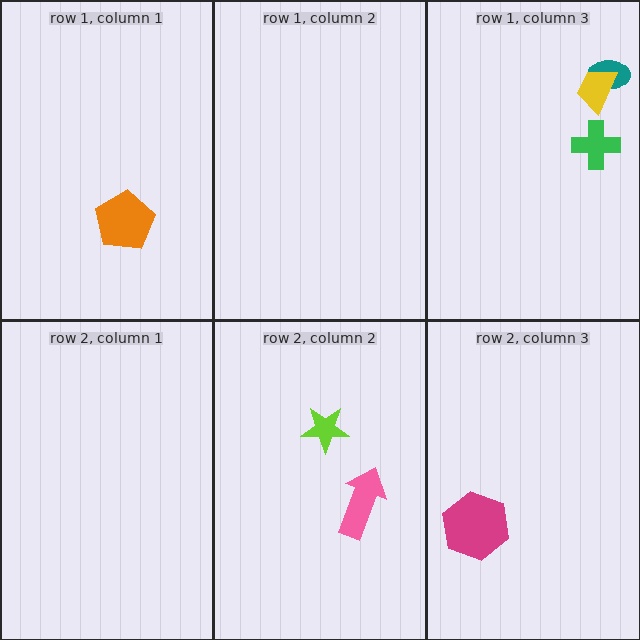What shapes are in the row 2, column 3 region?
The magenta hexagon.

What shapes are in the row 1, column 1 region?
The orange pentagon.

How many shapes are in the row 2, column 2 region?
2.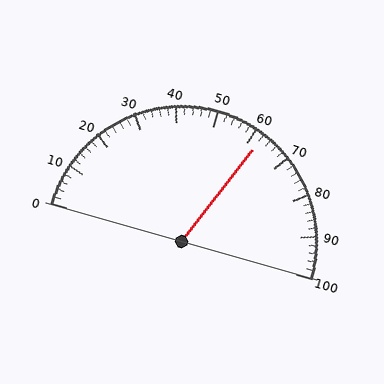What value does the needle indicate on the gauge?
The needle indicates approximately 62.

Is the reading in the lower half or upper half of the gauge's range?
The reading is in the upper half of the range (0 to 100).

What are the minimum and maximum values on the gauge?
The gauge ranges from 0 to 100.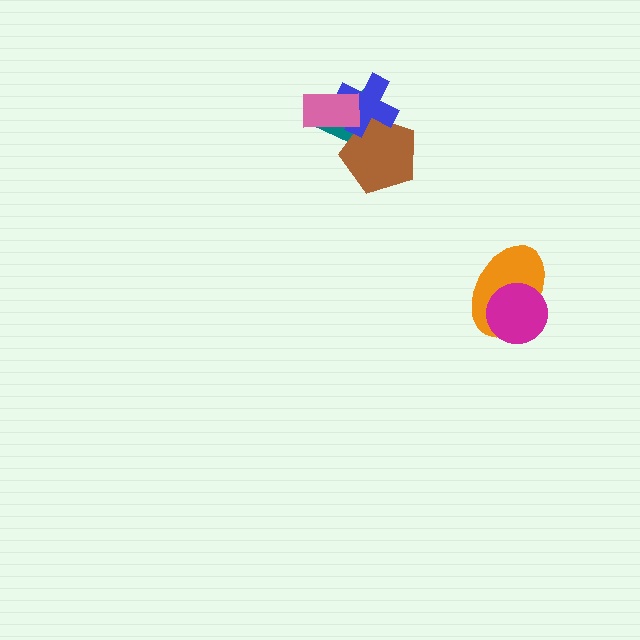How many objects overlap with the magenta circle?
1 object overlaps with the magenta circle.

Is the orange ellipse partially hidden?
Yes, it is partially covered by another shape.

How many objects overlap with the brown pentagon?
2 objects overlap with the brown pentagon.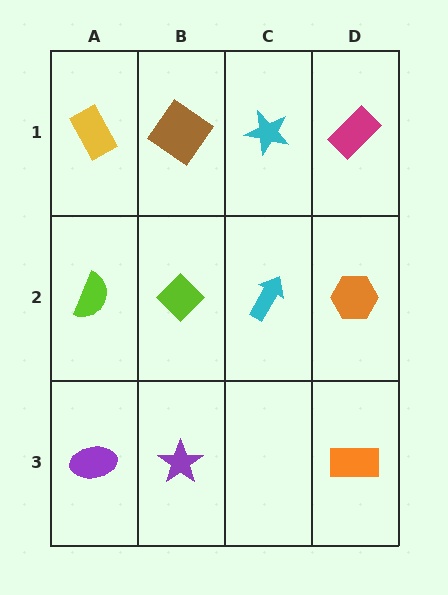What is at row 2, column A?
A lime semicircle.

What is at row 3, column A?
A purple ellipse.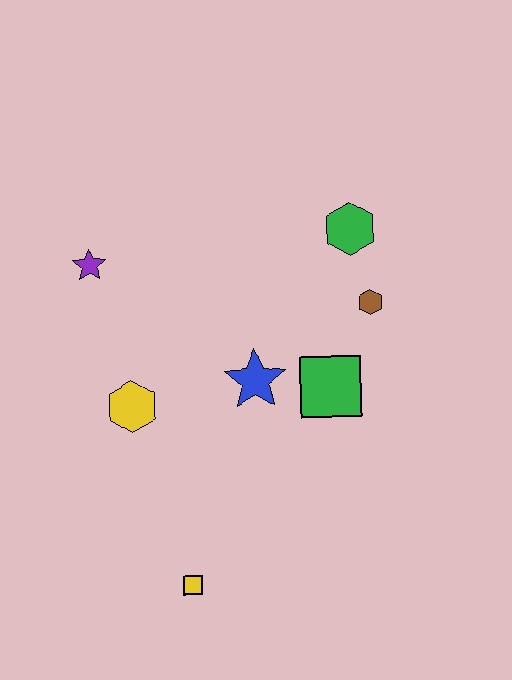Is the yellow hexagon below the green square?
Yes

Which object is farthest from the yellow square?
The green hexagon is farthest from the yellow square.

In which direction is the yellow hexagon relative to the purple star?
The yellow hexagon is below the purple star.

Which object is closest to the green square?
The blue star is closest to the green square.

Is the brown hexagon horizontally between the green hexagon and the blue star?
No